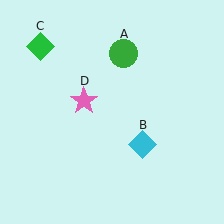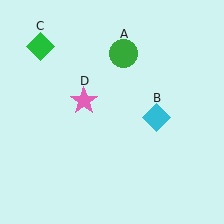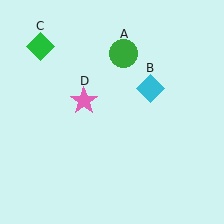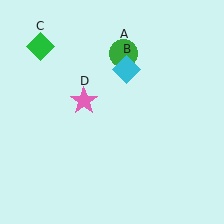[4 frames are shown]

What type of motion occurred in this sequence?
The cyan diamond (object B) rotated counterclockwise around the center of the scene.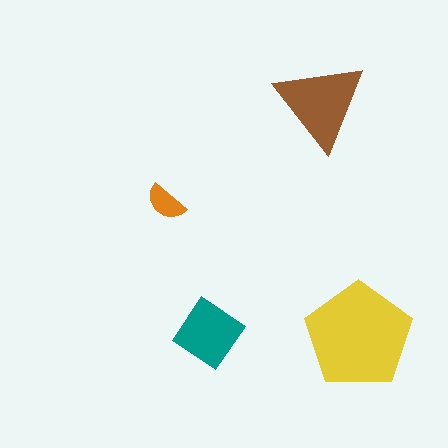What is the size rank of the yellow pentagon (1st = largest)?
1st.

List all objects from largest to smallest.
The yellow pentagon, the brown triangle, the teal diamond, the orange semicircle.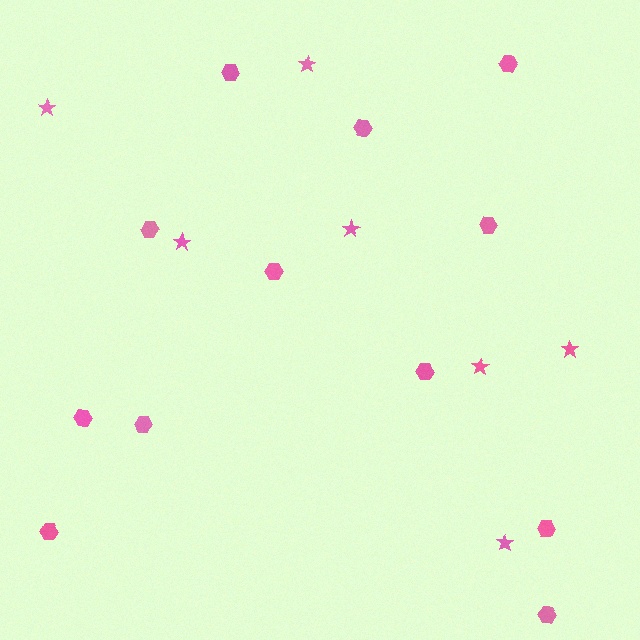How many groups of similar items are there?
There are 2 groups: one group of hexagons (12) and one group of stars (7).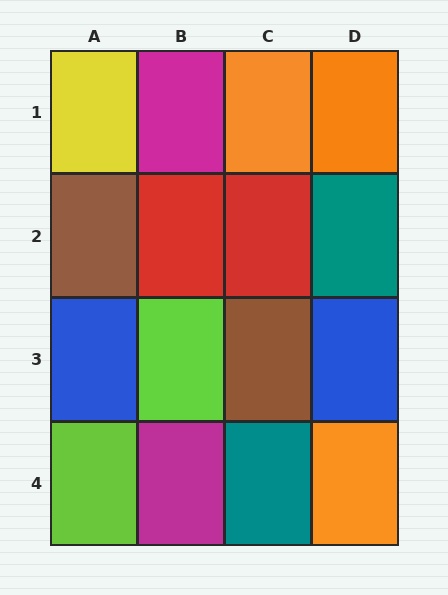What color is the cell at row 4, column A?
Lime.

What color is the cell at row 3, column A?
Blue.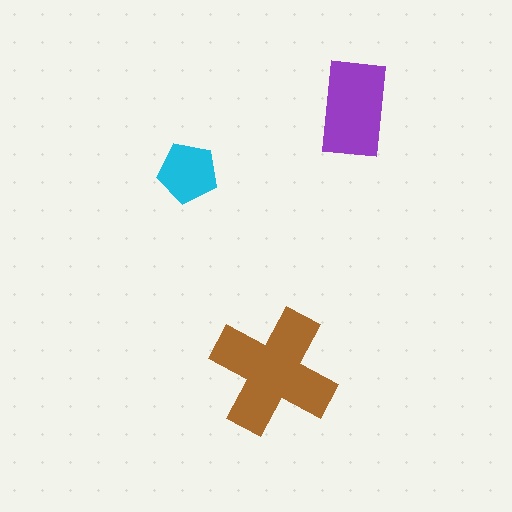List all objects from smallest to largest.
The cyan pentagon, the purple rectangle, the brown cross.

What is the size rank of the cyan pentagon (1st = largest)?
3rd.